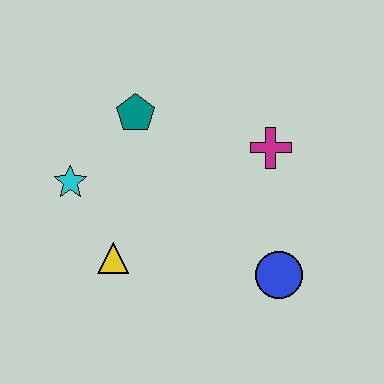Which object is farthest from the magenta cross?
The cyan star is farthest from the magenta cross.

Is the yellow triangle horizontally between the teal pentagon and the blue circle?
No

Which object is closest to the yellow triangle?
The cyan star is closest to the yellow triangle.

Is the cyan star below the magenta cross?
Yes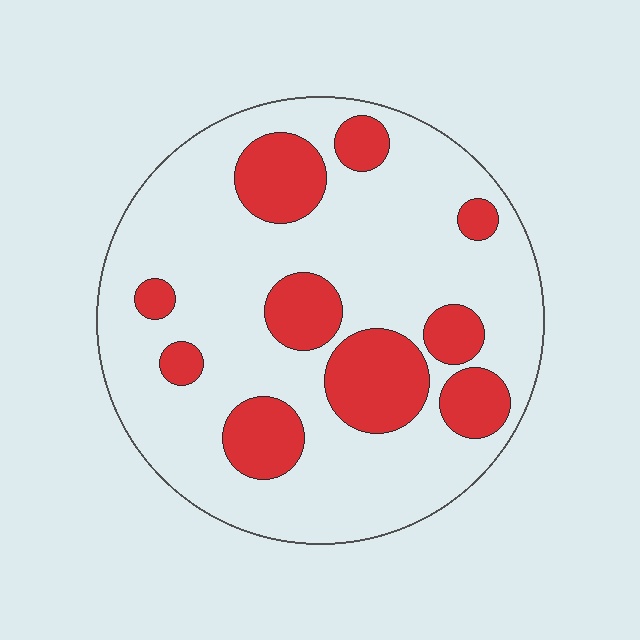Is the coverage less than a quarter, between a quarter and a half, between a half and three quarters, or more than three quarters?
Between a quarter and a half.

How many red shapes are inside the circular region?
10.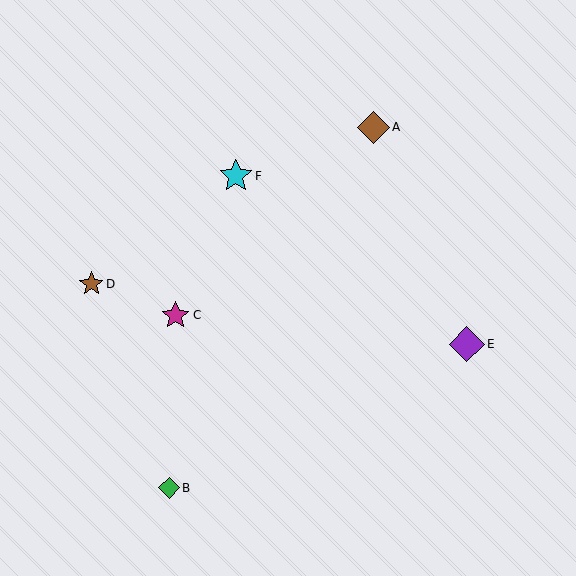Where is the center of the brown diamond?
The center of the brown diamond is at (373, 127).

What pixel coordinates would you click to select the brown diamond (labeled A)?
Click at (373, 127) to select the brown diamond A.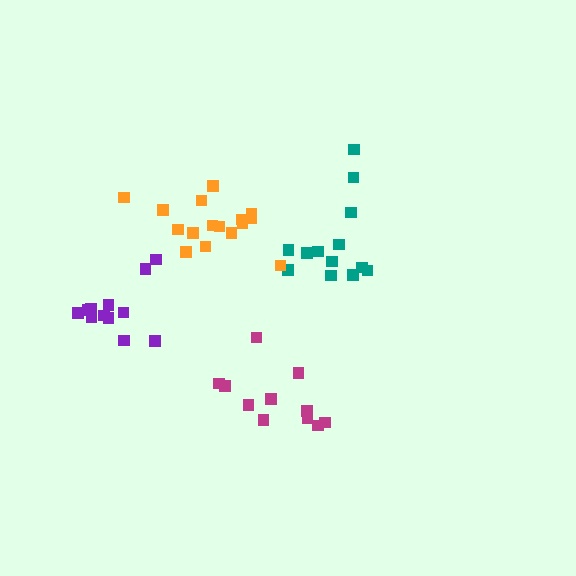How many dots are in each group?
Group 1: 13 dots, Group 2: 11 dots, Group 3: 17 dots, Group 4: 12 dots (53 total).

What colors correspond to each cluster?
The clusters are colored: teal, magenta, orange, purple.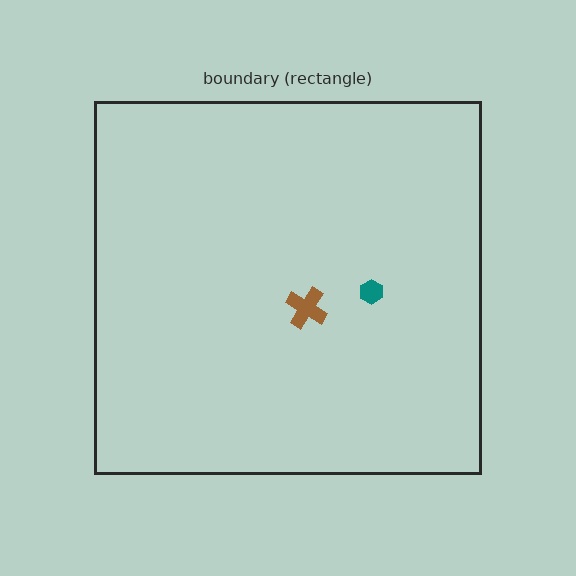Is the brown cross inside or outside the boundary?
Inside.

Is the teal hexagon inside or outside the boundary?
Inside.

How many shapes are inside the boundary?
2 inside, 0 outside.